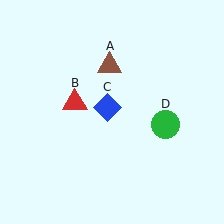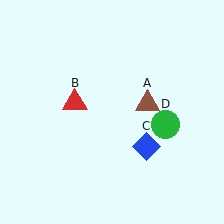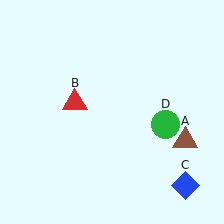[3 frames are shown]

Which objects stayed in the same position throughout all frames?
Red triangle (object B) and green circle (object D) remained stationary.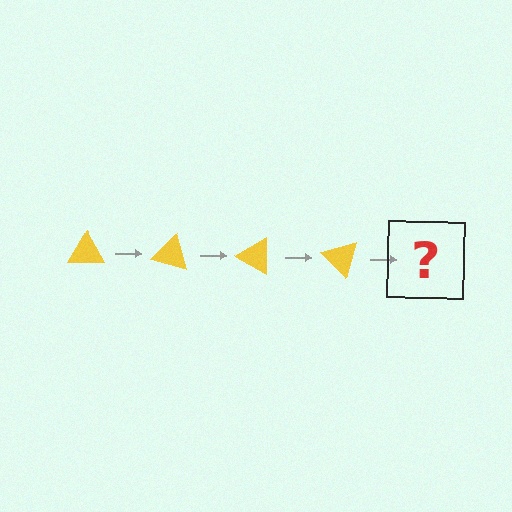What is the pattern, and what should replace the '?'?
The pattern is that the triangle rotates 15 degrees each step. The '?' should be a yellow triangle rotated 60 degrees.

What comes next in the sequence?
The next element should be a yellow triangle rotated 60 degrees.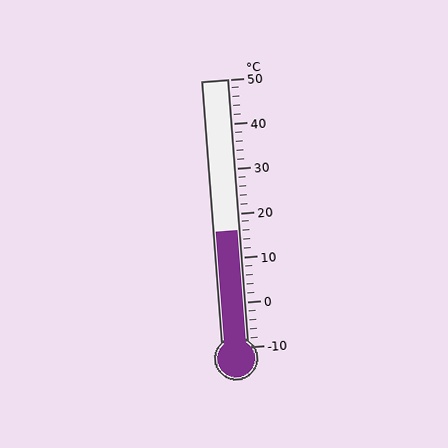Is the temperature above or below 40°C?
The temperature is below 40°C.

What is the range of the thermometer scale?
The thermometer scale ranges from -10°C to 50°C.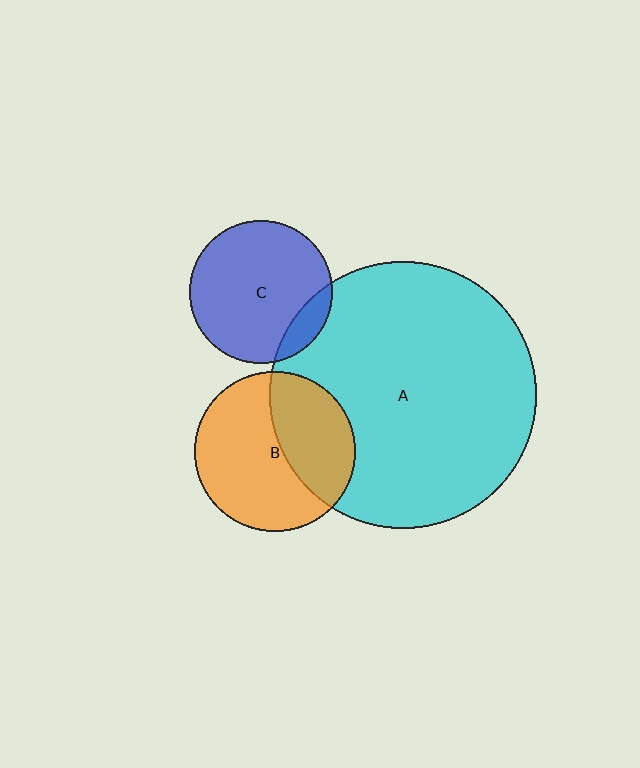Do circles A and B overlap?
Yes.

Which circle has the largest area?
Circle A (cyan).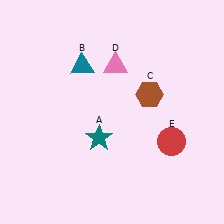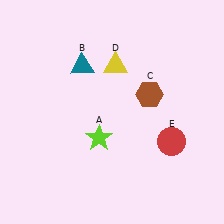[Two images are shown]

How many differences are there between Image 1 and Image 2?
There are 2 differences between the two images.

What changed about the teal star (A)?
In Image 1, A is teal. In Image 2, it changed to lime.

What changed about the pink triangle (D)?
In Image 1, D is pink. In Image 2, it changed to yellow.